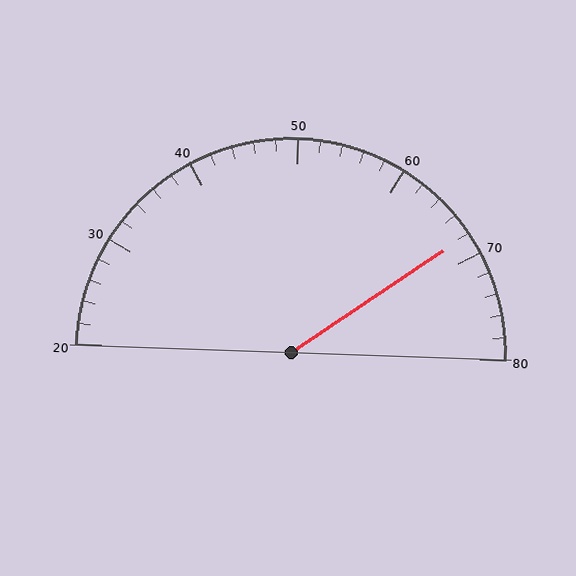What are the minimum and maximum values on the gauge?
The gauge ranges from 20 to 80.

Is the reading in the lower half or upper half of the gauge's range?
The reading is in the upper half of the range (20 to 80).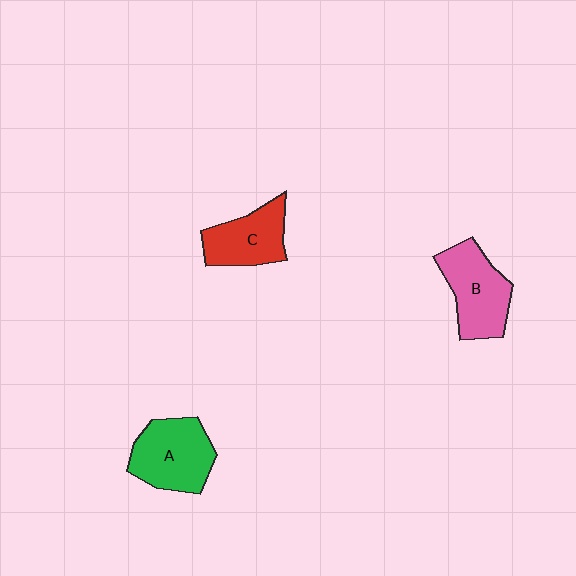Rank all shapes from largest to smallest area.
From largest to smallest: A (green), B (pink), C (red).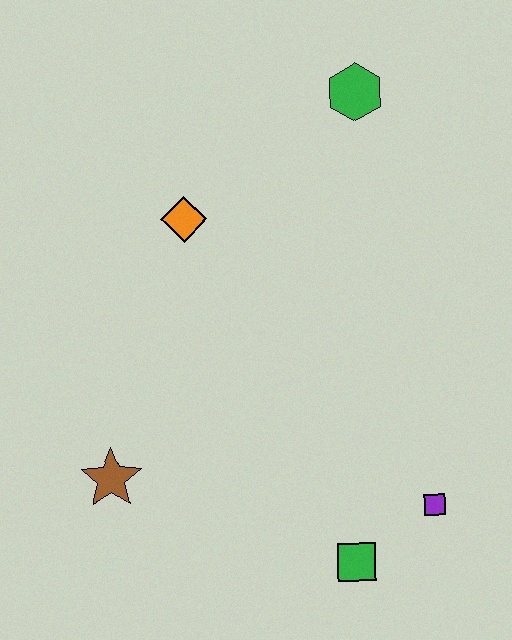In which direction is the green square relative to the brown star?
The green square is to the right of the brown star.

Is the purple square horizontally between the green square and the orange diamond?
No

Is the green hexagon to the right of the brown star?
Yes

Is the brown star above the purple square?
Yes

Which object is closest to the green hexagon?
The orange diamond is closest to the green hexagon.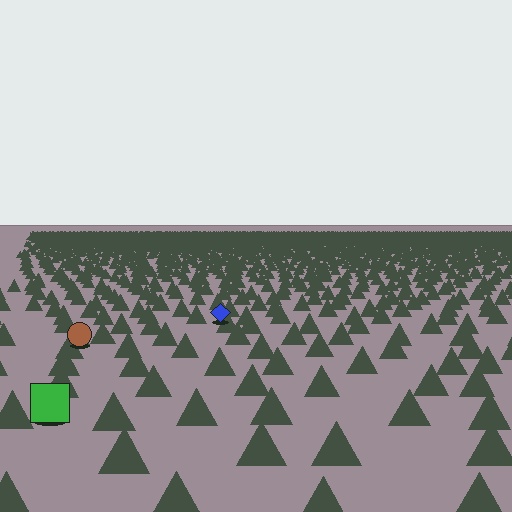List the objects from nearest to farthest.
From nearest to farthest: the green square, the brown circle, the blue diamond.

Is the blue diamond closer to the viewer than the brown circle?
No. The brown circle is closer — you can tell from the texture gradient: the ground texture is coarser near it.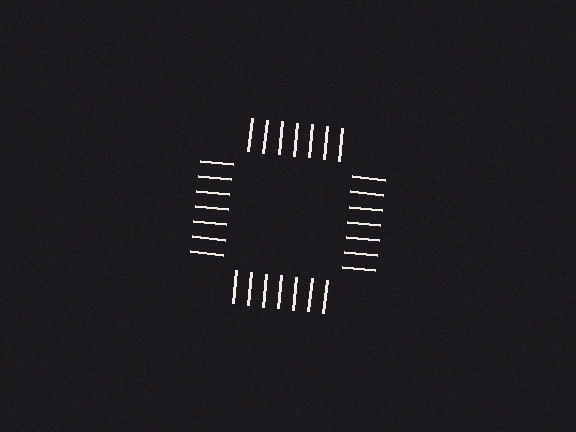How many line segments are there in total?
28 — 7 along each of the 4 edges.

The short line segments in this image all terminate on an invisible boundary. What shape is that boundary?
An illusory square — the line segments terminate on its edges but no continuous stroke is drawn.